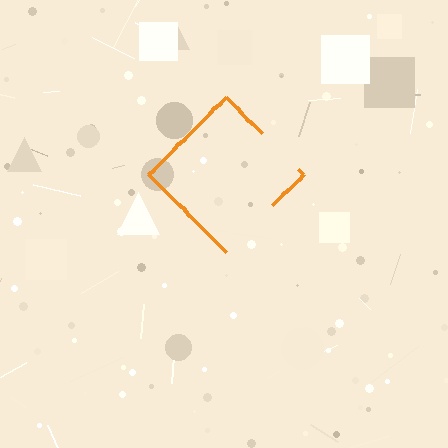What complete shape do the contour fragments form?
The contour fragments form a diamond.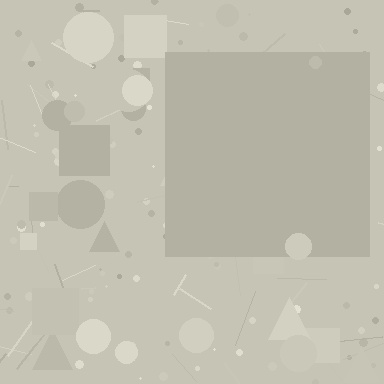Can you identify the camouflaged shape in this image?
The camouflaged shape is a square.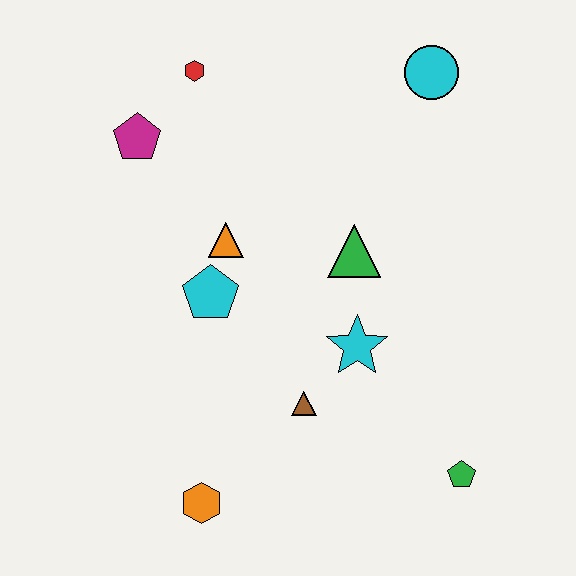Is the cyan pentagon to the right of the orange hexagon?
Yes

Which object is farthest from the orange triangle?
The green pentagon is farthest from the orange triangle.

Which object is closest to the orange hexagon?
The brown triangle is closest to the orange hexagon.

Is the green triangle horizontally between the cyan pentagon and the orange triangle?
No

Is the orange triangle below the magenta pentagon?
Yes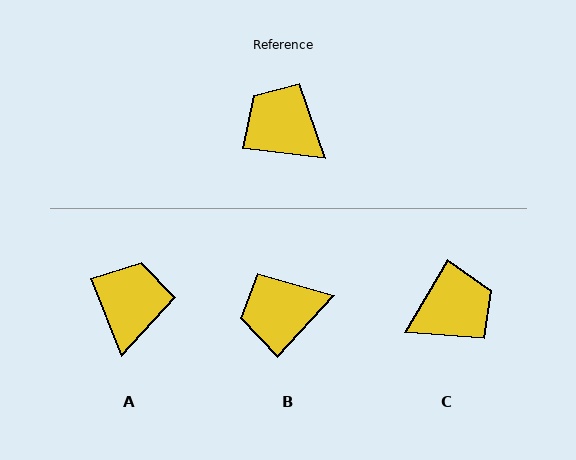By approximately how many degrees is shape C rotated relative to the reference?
Approximately 113 degrees clockwise.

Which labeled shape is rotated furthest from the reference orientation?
C, about 113 degrees away.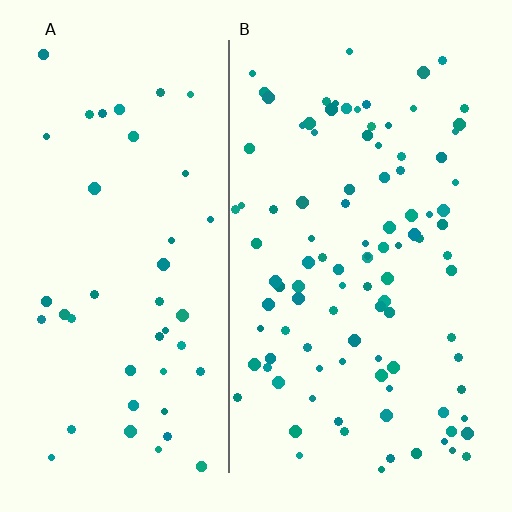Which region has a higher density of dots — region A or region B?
B (the right).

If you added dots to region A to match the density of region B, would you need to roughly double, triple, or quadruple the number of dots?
Approximately double.